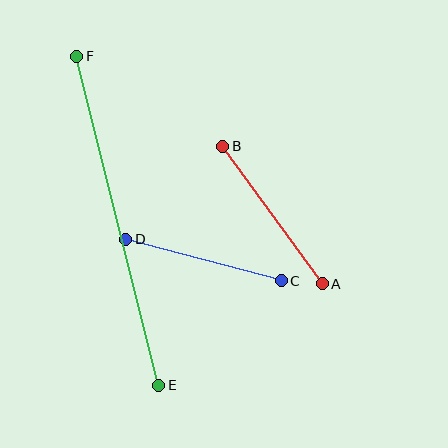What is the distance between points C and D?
The distance is approximately 161 pixels.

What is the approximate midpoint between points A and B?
The midpoint is at approximately (272, 215) pixels.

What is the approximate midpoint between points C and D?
The midpoint is at approximately (203, 260) pixels.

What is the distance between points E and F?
The distance is approximately 339 pixels.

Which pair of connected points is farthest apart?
Points E and F are farthest apart.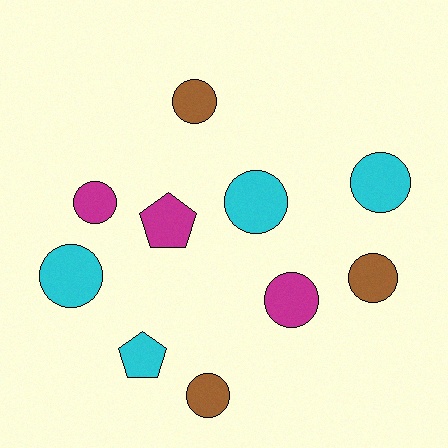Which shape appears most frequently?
Circle, with 8 objects.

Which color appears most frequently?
Cyan, with 4 objects.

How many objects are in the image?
There are 10 objects.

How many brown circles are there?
There are 3 brown circles.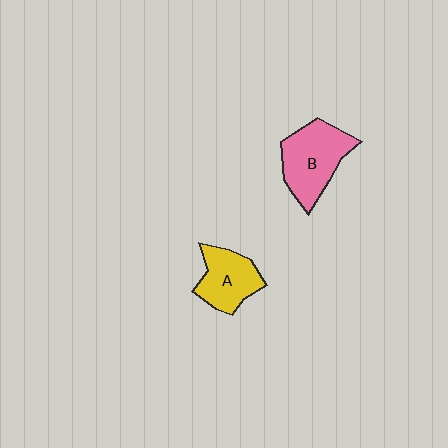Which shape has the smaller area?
Shape A (yellow).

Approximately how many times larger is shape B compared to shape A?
Approximately 1.3 times.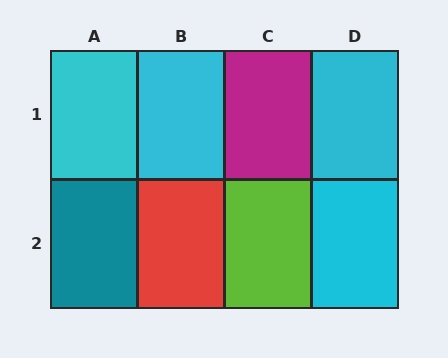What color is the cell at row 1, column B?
Cyan.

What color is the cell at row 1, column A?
Cyan.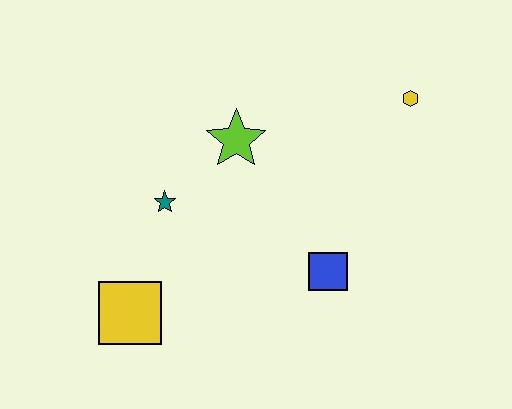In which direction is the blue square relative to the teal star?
The blue square is to the right of the teal star.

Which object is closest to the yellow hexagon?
The lime star is closest to the yellow hexagon.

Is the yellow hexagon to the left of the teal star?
No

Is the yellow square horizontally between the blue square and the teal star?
No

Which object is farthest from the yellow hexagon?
The yellow square is farthest from the yellow hexagon.